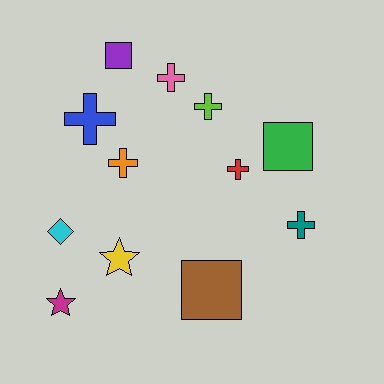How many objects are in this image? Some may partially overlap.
There are 12 objects.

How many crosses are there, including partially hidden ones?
There are 6 crosses.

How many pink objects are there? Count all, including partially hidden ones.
There is 1 pink object.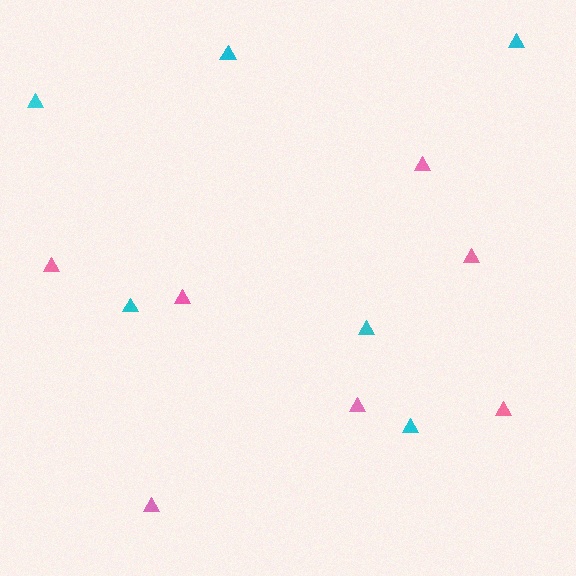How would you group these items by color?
There are 2 groups: one group of cyan triangles (6) and one group of pink triangles (7).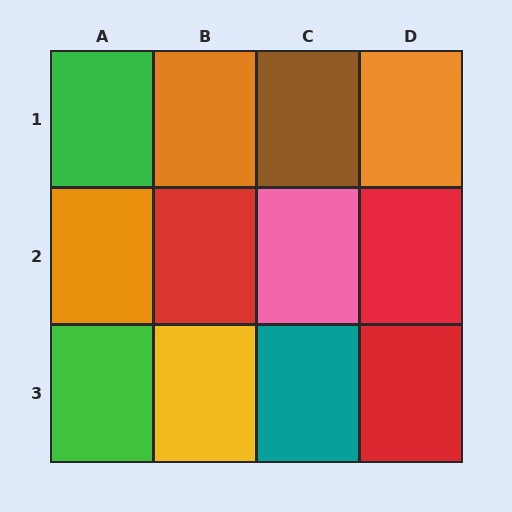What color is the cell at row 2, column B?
Red.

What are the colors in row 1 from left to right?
Green, orange, brown, orange.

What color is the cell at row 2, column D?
Red.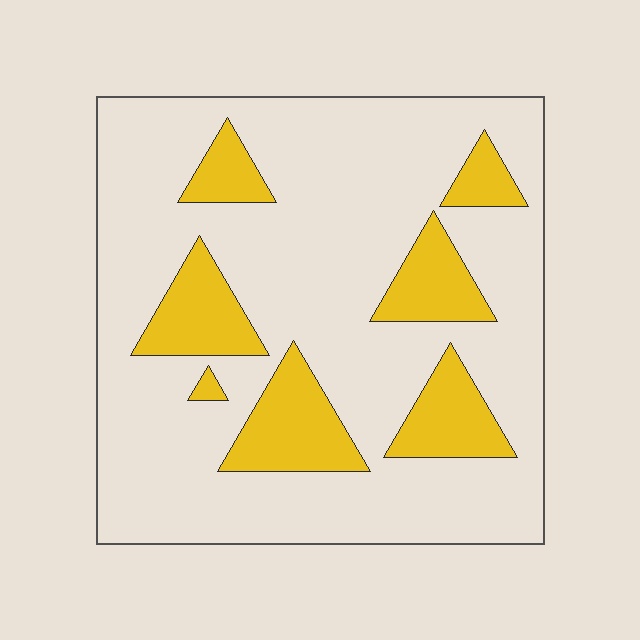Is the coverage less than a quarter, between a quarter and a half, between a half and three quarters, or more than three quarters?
Less than a quarter.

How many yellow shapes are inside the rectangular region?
7.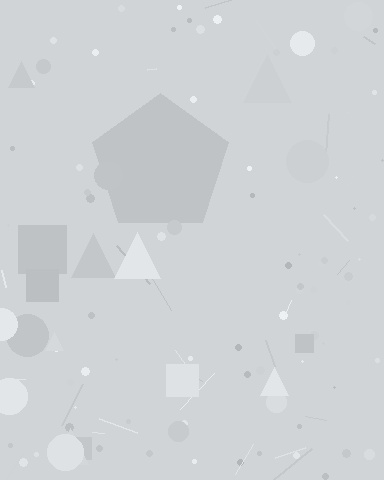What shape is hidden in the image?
A pentagon is hidden in the image.